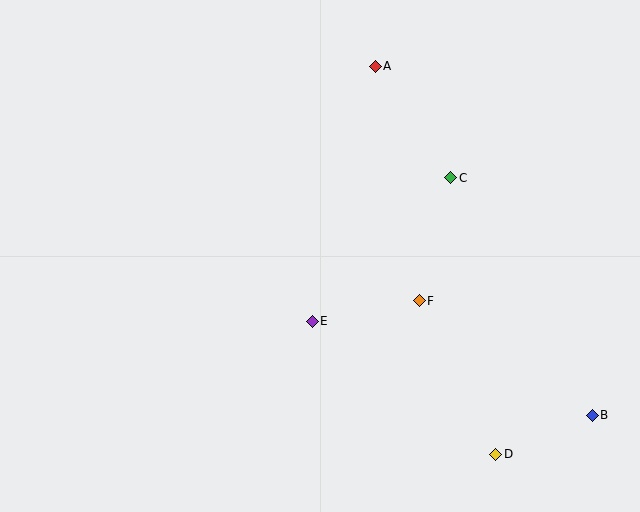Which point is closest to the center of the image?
Point E at (312, 321) is closest to the center.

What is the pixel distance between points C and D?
The distance between C and D is 280 pixels.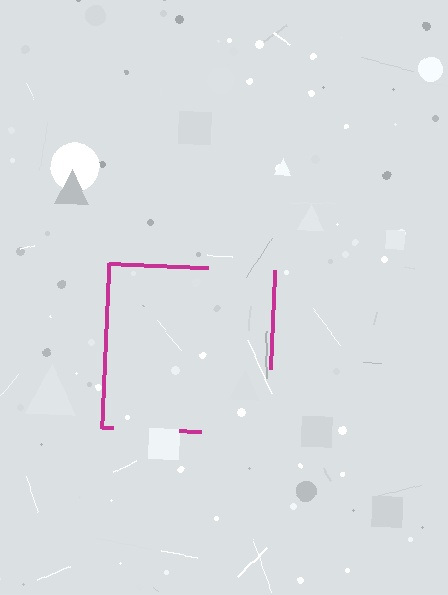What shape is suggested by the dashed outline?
The dashed outline suggests a square.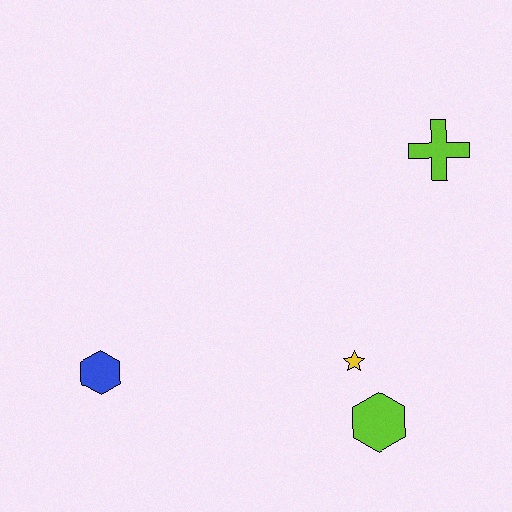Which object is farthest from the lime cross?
The blue hexagon is farthest from the lime cross.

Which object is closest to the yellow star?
The lime hexagon is closest to the yellow star.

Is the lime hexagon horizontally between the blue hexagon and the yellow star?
No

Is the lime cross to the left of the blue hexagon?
No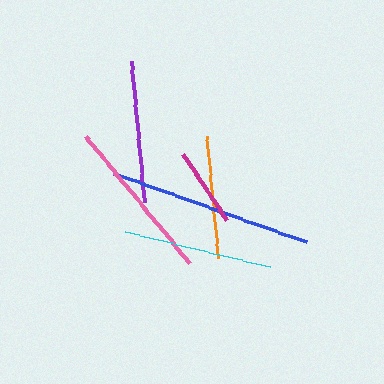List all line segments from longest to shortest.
From longest to shortest: blue, pink, cyan, purple, orange, magenta.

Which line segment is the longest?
The blue line is the longest at approximately 204 pixels.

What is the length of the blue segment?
The blue segment is approximately 204 pixels long.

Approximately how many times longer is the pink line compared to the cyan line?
The pink line is approximately 1.1 times the length of the cyan line.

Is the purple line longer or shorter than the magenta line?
The purple line is longer than the magenta line.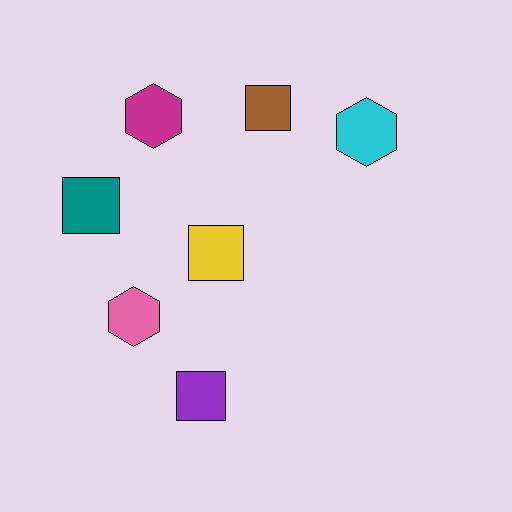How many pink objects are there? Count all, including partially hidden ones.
There is 1 pink object.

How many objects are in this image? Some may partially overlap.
There are 7 objects.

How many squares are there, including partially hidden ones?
There are 4 squares.